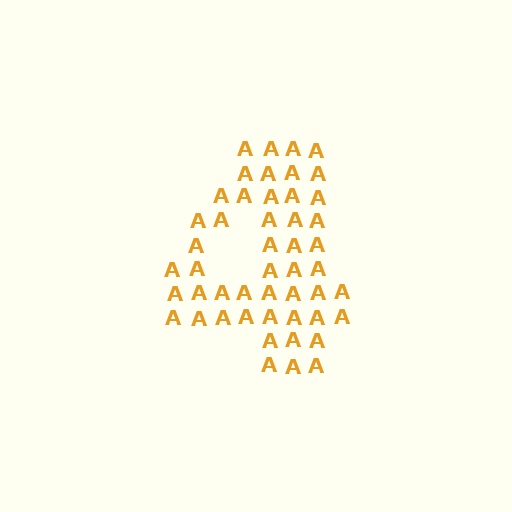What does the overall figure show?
The overall figure shows the digit 4.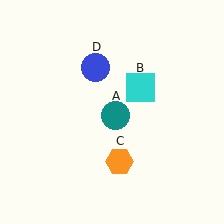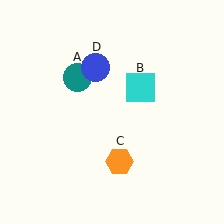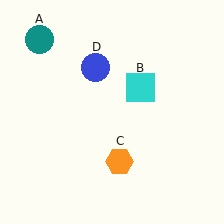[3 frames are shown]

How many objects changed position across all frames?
1 object changed position: teal circle (object A).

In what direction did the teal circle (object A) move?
The teal circle (object A) moved up and to the left.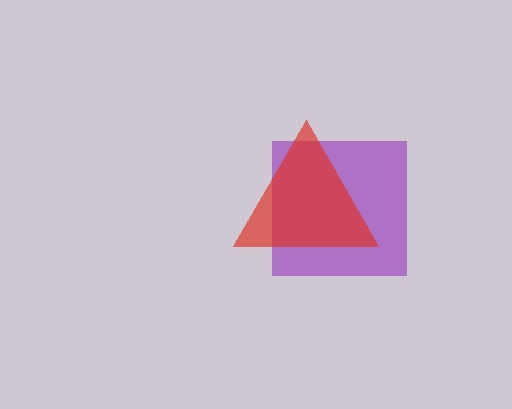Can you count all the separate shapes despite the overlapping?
Yes, there are 2 separate shapes.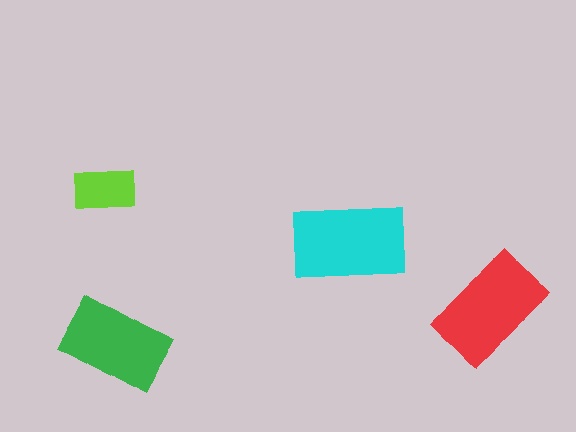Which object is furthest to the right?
The red rectangle is rightmost.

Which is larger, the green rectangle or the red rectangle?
The red one.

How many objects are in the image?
There are 4 objects in the image.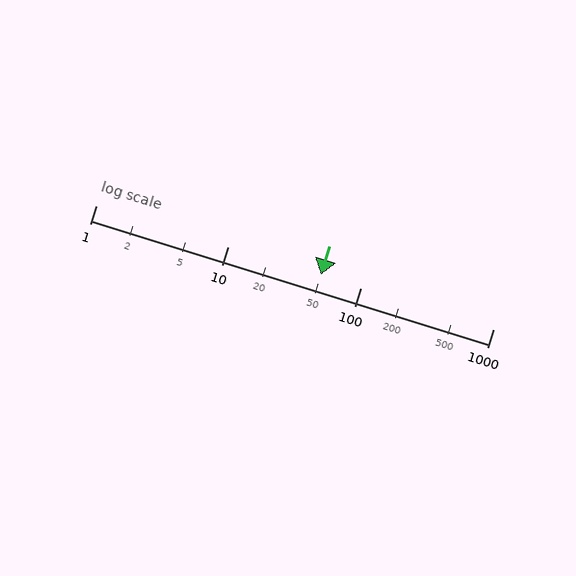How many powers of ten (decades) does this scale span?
The scale spans 3 decades, from 1 to 1000.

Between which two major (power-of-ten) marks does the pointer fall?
The pointer is between 10 and 100.